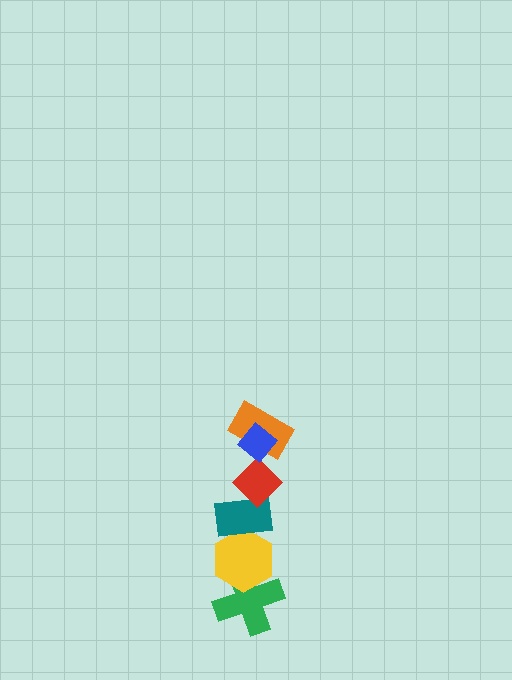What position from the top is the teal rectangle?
The teal rectangle is 4th from the top.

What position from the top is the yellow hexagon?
The yellow hexagon is 5th from the top.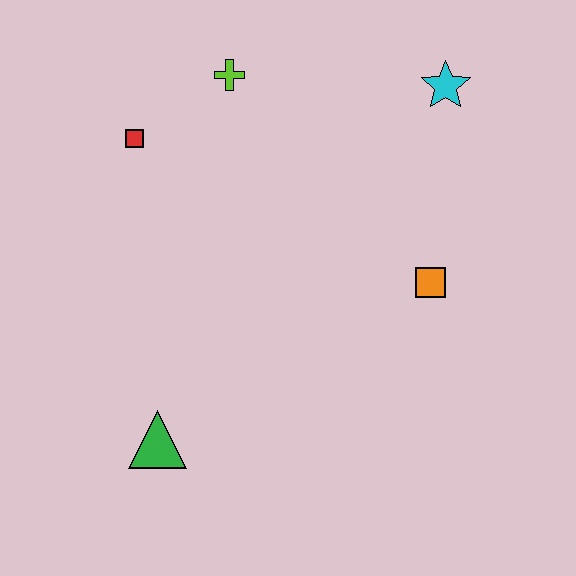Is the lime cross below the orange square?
No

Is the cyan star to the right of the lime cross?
Yes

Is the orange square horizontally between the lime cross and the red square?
No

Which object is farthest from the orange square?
The red square is farthest from the orange square.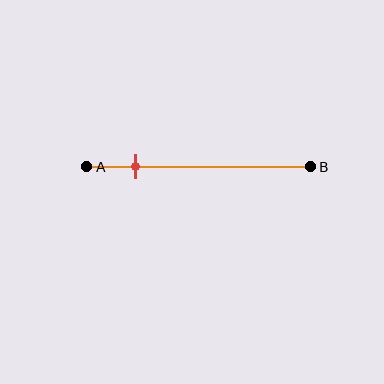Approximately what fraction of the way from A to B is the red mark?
The red mark is approximately 20% of the way from A to B.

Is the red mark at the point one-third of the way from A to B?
No, the mark is at about 20% from A, not at the 33% one-third point.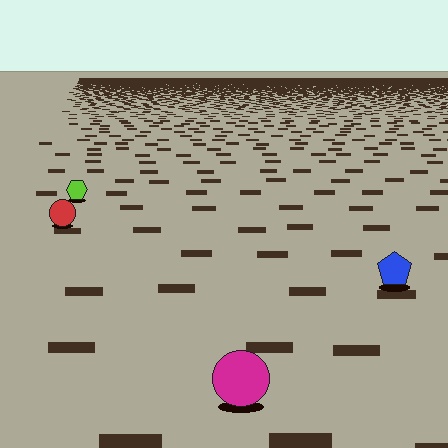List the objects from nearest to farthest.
From nearest to farthest: the magenta circle, the blue pentagon, the red circle, the lime hexagon.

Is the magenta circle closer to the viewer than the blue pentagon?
Yes. The magenta circle is closer — you can tell from the texture gradient: the ground texture is coarser near it.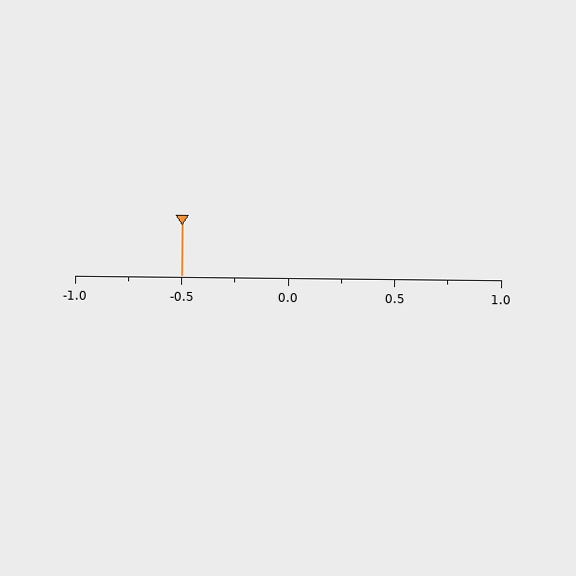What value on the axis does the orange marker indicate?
The marker indicates approximately -0.5.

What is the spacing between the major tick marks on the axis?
The major ticks are spaced 0.5 apart.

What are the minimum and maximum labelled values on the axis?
The axis runs from -1.0 to 1.0.